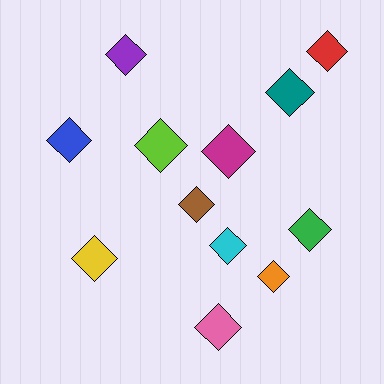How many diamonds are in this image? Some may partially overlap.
There are 12 diamonds.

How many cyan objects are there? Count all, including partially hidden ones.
There is 1 cyan object.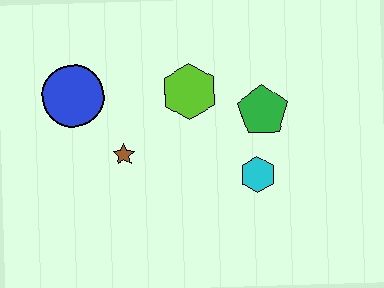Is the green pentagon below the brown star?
No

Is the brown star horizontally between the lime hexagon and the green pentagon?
No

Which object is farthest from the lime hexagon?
The blue circle is farthest from the lime hexagon.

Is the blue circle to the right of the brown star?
No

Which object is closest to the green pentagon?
The cyan hexagon is closest to the green pentagon.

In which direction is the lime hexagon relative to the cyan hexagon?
The lime hexagon is above the cyan hexagon.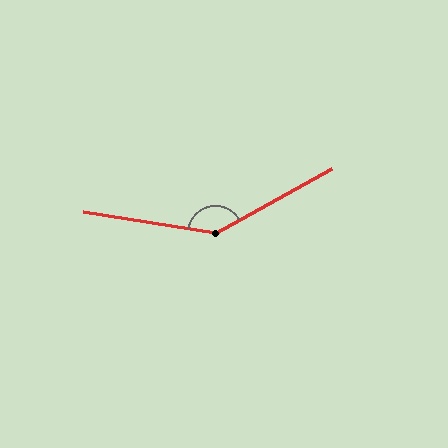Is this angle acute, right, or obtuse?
It is obtuse.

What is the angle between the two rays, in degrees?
Approximately 142 degrees.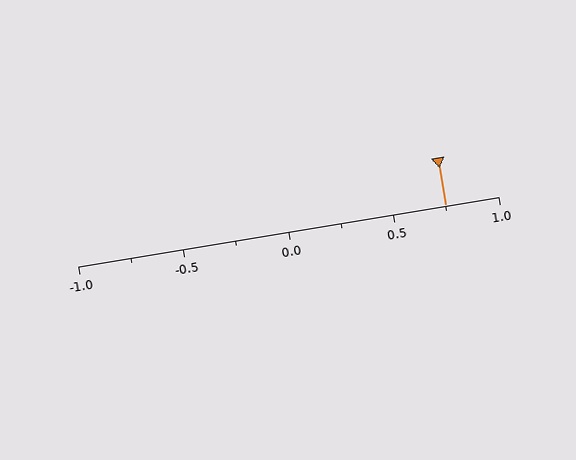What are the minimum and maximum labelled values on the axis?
The axis runs from -1.0 to 1.0.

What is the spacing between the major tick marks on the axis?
The major ticks are spaced 0.5 apart.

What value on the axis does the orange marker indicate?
The marker indicates approximately 0.75.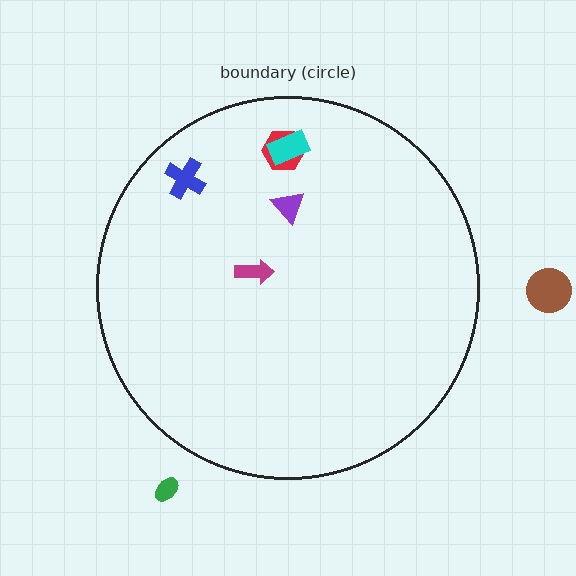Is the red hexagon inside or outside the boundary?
Inside.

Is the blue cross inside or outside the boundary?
Inside.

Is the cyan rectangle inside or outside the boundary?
Inside.